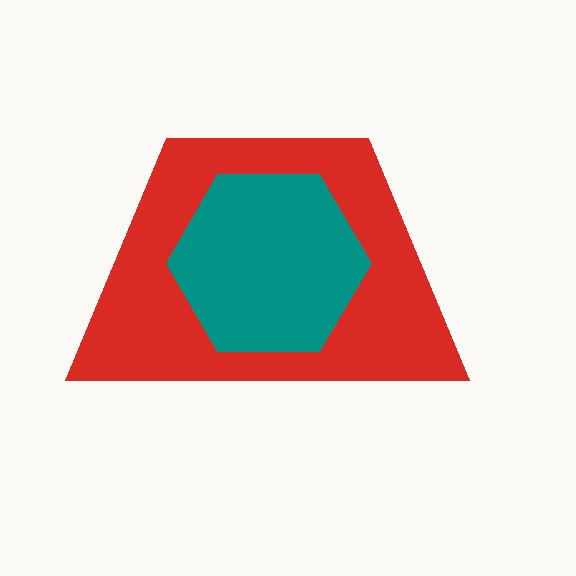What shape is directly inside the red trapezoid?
The teal hexagon.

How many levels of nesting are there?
2.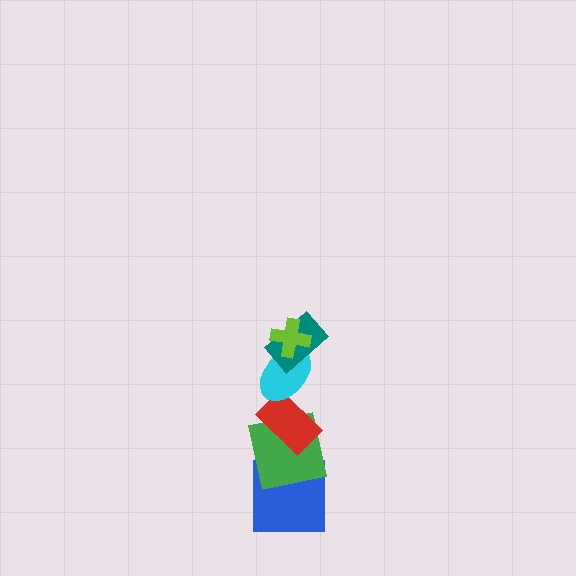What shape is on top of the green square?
The red rectangle is on top of the green square.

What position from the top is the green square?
The green square is 5th from the top.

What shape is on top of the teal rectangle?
The lime cross is on top of the teal rectangle.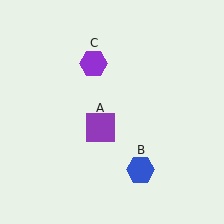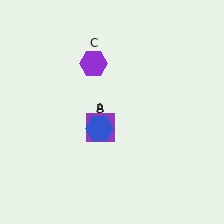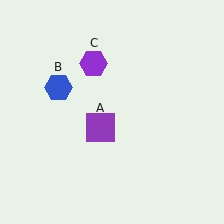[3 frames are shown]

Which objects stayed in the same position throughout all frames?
Purple square (object A) and purple hexagon (object C) remained stationary.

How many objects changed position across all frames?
1 object changed position: blue hexagon (object B).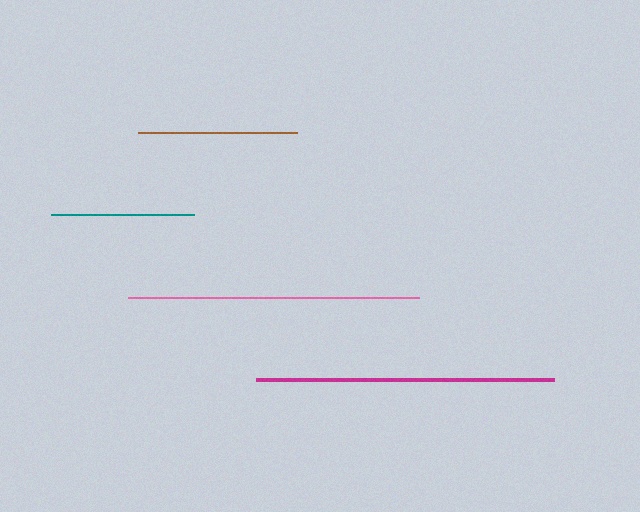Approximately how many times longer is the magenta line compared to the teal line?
The magenta line is approximately 2.1 times the length of the teal line.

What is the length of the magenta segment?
The magenta segment is approximately 298 pixels long.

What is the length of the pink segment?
The pink segment is approximately 291 pixels long.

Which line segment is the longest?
The magenta line is the longest at approximately 298 pixels.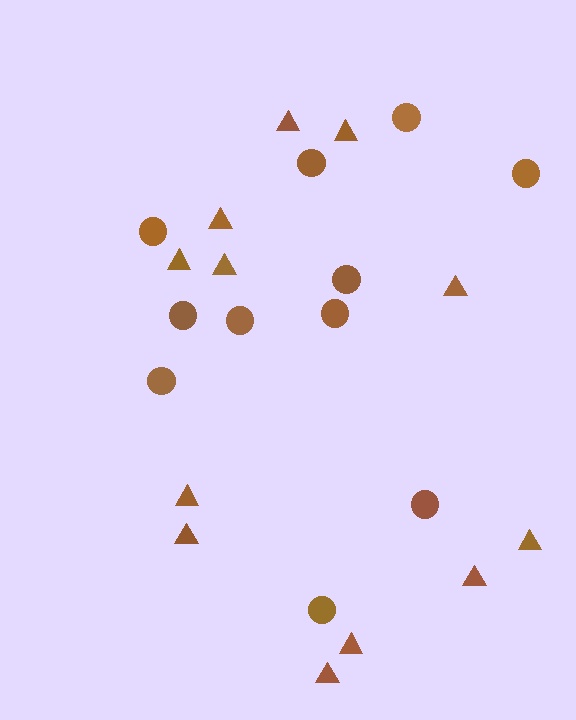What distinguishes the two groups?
There are 2 groups: one group of triangles (12) and one group of circles (11).